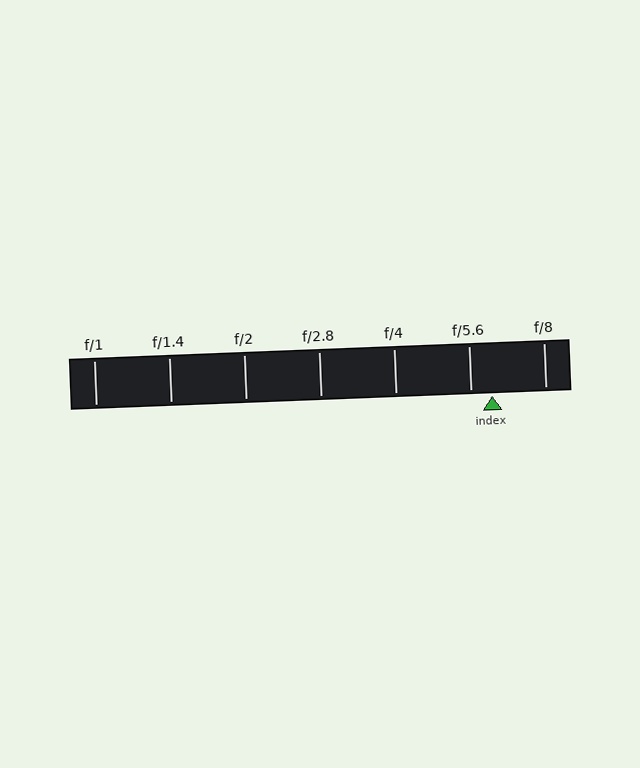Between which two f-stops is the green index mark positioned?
The index mark is between f/5.6 and f/8.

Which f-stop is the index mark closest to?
The index mark is closest to f/5.6.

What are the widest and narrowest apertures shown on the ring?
The widest aperture shown is f/1 and the narrowest is f/8.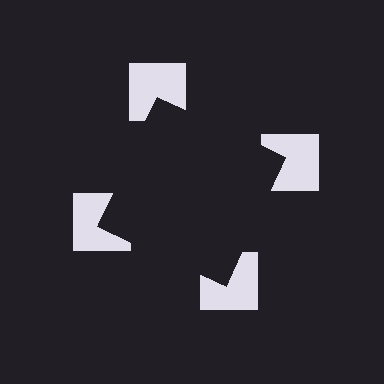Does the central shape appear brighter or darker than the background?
It typically appears slightly darker than the background, even though no actual brightness change is drawn.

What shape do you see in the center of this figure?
An illusory square — its edges are inferred from the aligned wedge cuts in the notched squares, not physically drawn.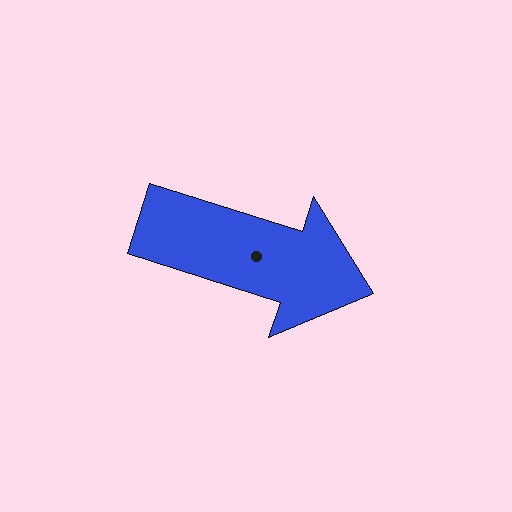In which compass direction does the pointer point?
East.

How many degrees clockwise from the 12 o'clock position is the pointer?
Approximately 108 degrees.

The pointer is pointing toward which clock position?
Roughly 4 o'clock.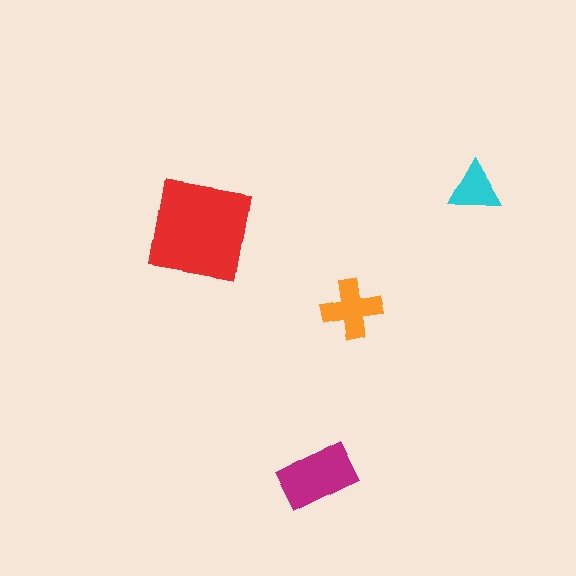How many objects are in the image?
There are 4 objects in the image.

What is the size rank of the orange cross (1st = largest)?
3rd.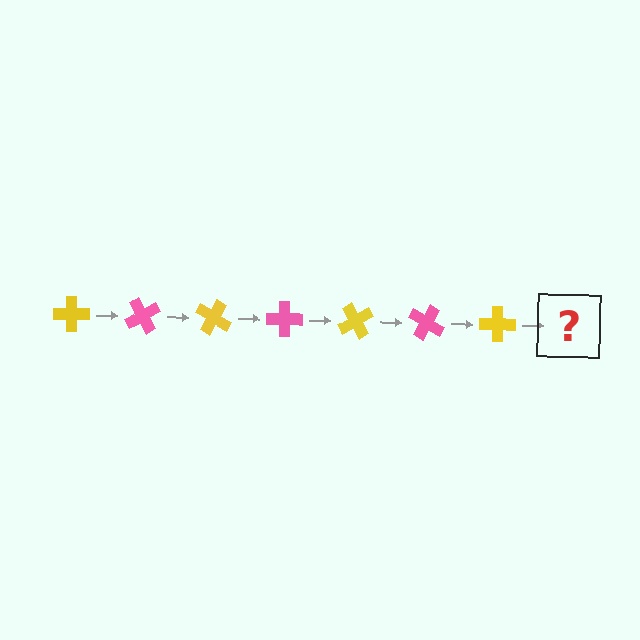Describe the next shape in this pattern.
It should be a pink cross, rotated 420 degrees from the start.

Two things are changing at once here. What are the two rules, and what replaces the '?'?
The two rules are that it rotates 60 degrees each step and the color cycles through yellow and pink. The '?' should be a pink cross, rotated 420 degrees from the start.